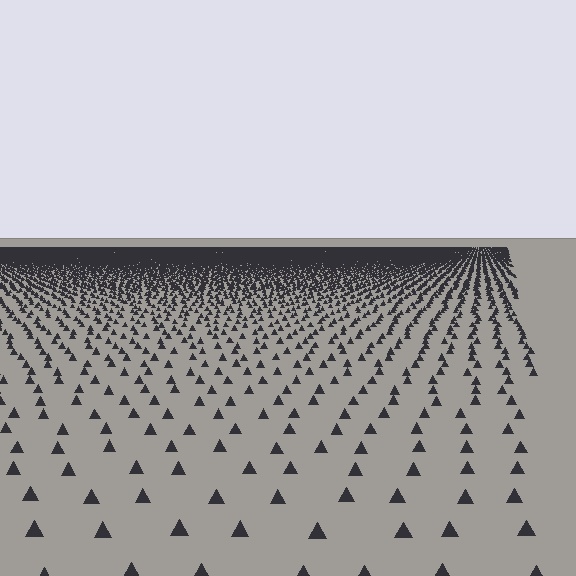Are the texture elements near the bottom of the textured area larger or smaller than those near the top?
Larger. Near the bottom, elements are closer to the viewer and appear at a bigger on-screen size.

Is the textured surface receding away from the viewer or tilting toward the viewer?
The surface is receding away from the viewer. Texture elements get smaller and denser toward the top.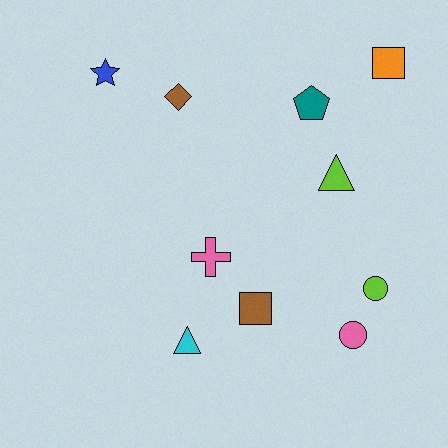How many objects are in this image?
There are 10 objects.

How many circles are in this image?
There are 2 circles.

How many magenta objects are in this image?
There are no magenta objects.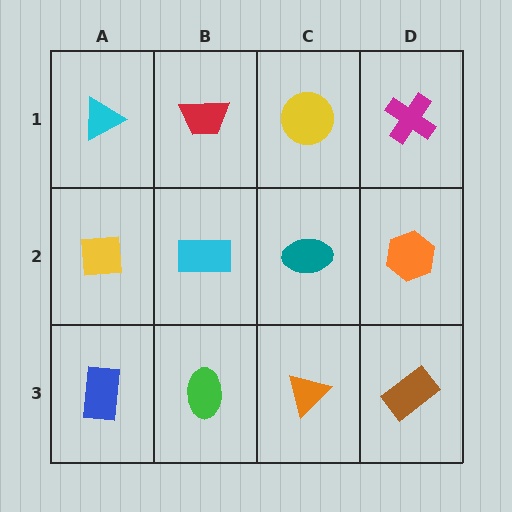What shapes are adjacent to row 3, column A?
A yellow square (row 2, column A), a green ellipse (row 3, column B).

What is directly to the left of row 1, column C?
A red trapezoid.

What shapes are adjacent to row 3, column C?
A teal ellipse (row 2, column C), a green ellipse (row 3, column B), a brown rectangle (row 3, column D).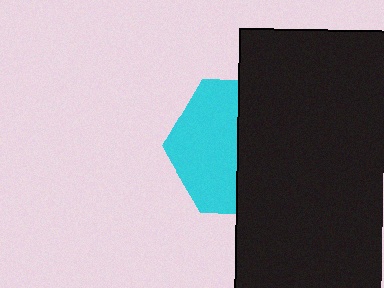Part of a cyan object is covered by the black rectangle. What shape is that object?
It is a hexagon.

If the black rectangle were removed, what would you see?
You would see the complete cyan hexagon.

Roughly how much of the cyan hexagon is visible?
About half of it is visible (roughly 48%).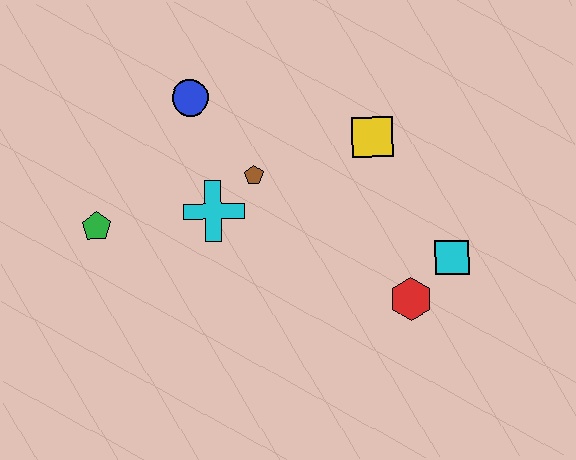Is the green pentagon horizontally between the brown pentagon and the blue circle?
No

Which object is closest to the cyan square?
The red hexagon is closest to the cyan square.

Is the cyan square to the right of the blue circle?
Yes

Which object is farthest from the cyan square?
The green pentagon is farthest from the cyan square.